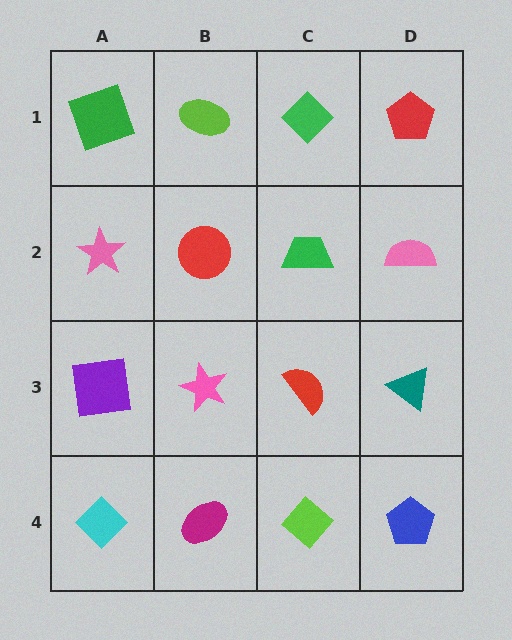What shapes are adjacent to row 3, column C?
A green trapezoid (row 2, column C), a lime diamond (row 4, column C), a pink star (row 3, column B), a teal triangle (row 3, column D).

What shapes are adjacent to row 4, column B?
A pink star (row 3, column B), a cyan diamond (row 4, column A), a lime diamond (row 4, column C).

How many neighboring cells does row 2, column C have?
4.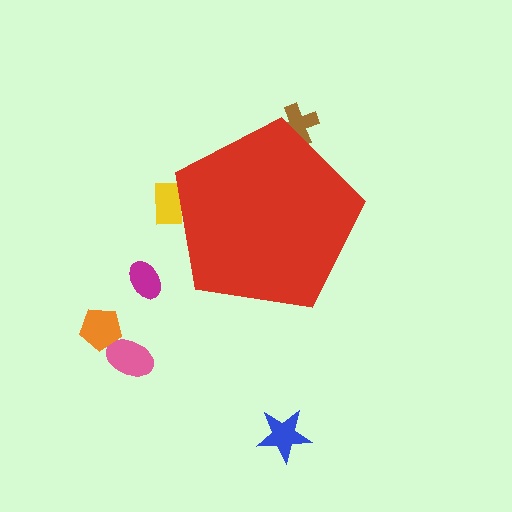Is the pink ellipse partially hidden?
No, the pink ellipse is fully visible.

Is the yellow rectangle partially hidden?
Yes, the yellow rectangle is partially hidden behind the red pentagon.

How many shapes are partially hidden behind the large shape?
2 shapes are partially hidden.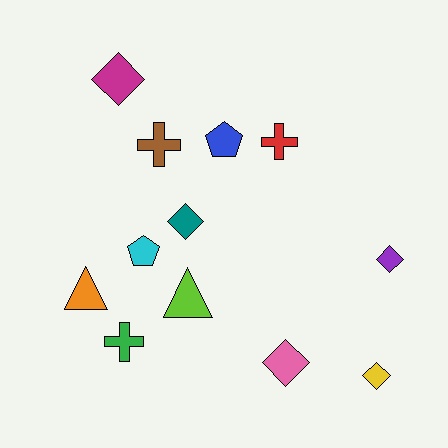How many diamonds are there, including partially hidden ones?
There are 5 diamonds.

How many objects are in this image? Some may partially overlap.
There are 12 objects.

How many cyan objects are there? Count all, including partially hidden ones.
There is 1 cyan object.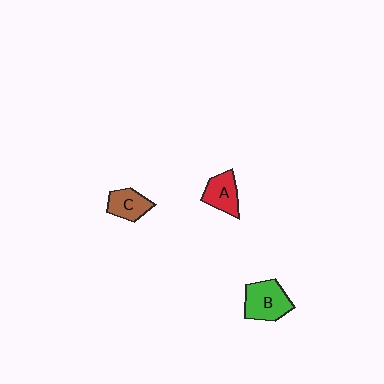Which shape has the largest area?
Shape B (green).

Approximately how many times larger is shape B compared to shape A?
Approximately 1.3 times.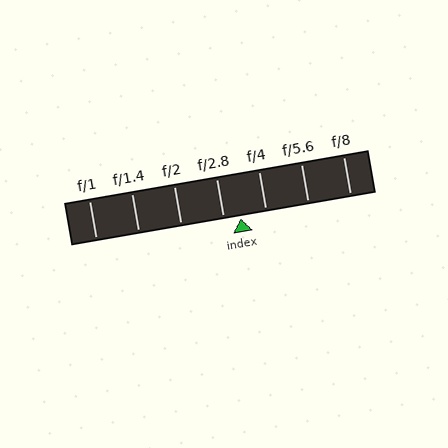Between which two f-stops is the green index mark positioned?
The index mark is between f/2.8 and f/4.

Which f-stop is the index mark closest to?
The index mark is closest to f/2.8.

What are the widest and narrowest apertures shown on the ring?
The widest aperture shown is f/1 and the narrowest is f/8.